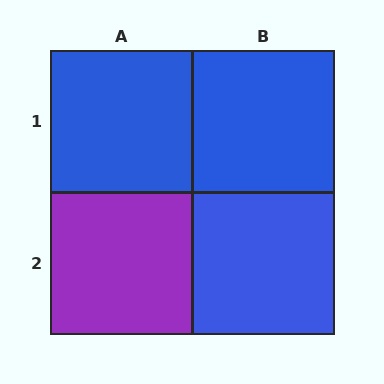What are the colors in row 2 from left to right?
Purple, blue.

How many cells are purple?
1 cell is purple.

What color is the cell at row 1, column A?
Blue.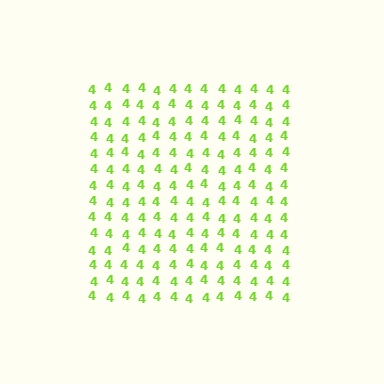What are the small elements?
The small elements are digit 4's.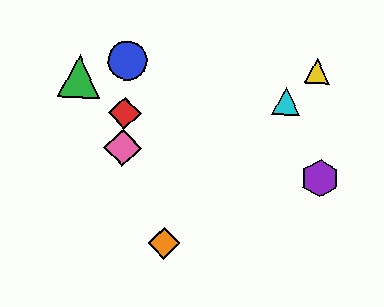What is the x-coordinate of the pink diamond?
The pink diamond is at x≈123.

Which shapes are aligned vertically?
The red diamond, the blue circle, the pink diamond are aligned vertically.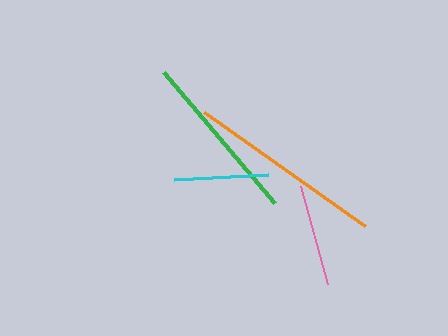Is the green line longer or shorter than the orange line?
The orange line is longer than the green line.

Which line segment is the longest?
The orange line is the longest at approximately 197 pixels.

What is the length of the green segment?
The green segment is approximately 172 pixels long.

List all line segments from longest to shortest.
From longest to shortest: orange, green, pink, cyan.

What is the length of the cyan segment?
The cyan segment is approximately 95 pixels long.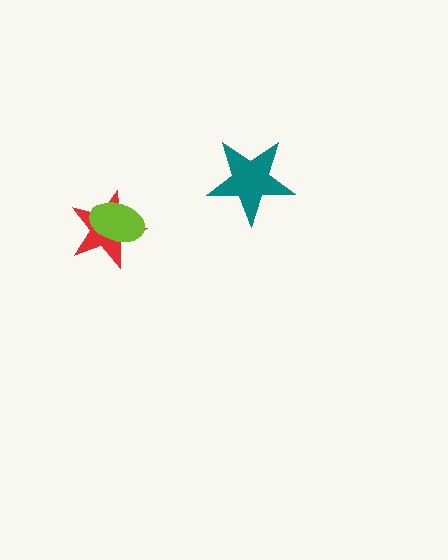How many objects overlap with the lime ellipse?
1 object overlaps with the lime ellipse.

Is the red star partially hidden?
Yes, it is partially covered by another shape.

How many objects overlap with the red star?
1 object overlaps with the red star.